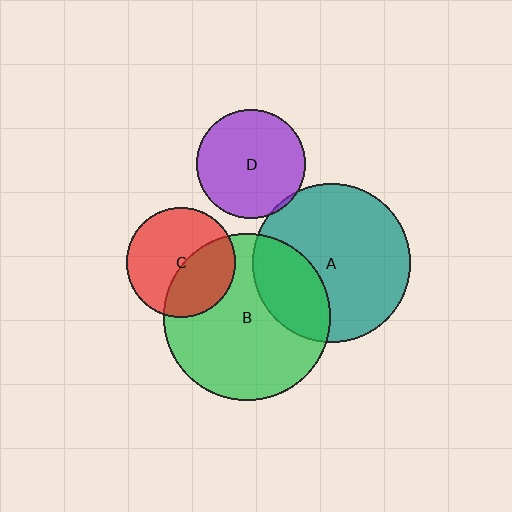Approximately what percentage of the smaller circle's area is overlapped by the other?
Approximately 30%.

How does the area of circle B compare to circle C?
Approximately 2.3 times.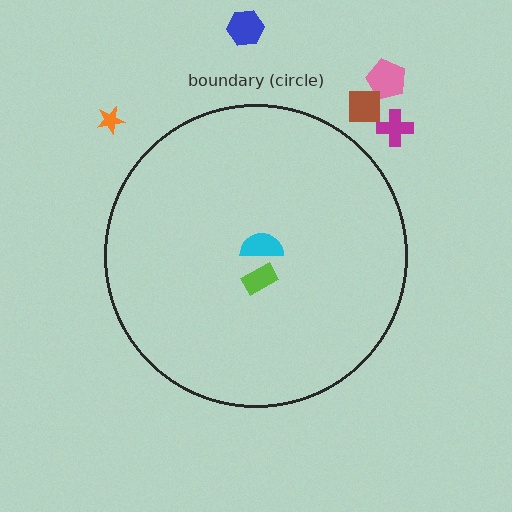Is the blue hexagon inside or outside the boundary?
Outside.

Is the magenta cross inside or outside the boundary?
Outside.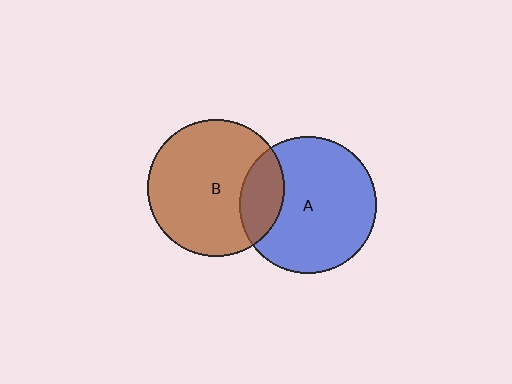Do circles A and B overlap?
Yes.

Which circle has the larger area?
Circle B (brown).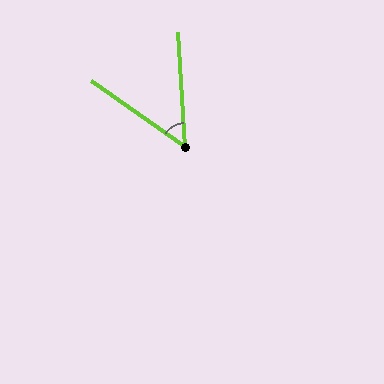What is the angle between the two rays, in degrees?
Approximately 51 degrees.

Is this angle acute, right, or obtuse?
It is acute.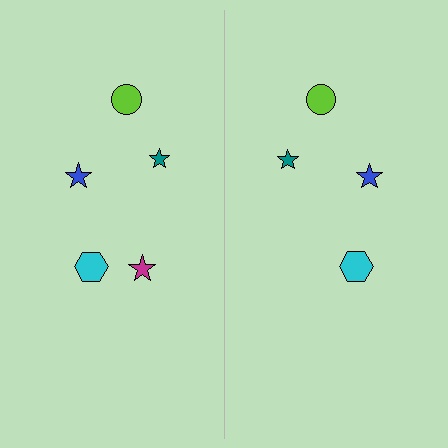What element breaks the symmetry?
A magenta star is missing from the right side.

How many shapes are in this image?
There are 9 shapes in this image.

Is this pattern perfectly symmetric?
No, the pattern is not perfectly symmetric. A magenta star is missing from the right side.